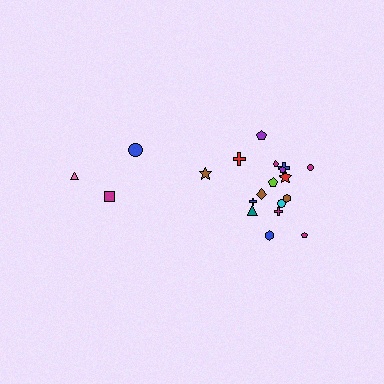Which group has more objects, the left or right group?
The right group.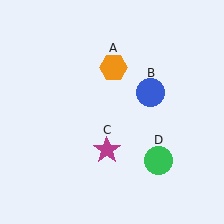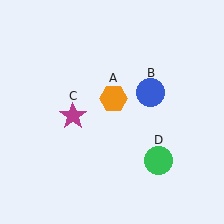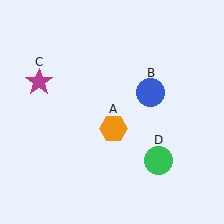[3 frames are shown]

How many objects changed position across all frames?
2 objects changed position: orange hexagon (object A), magenta star (object C).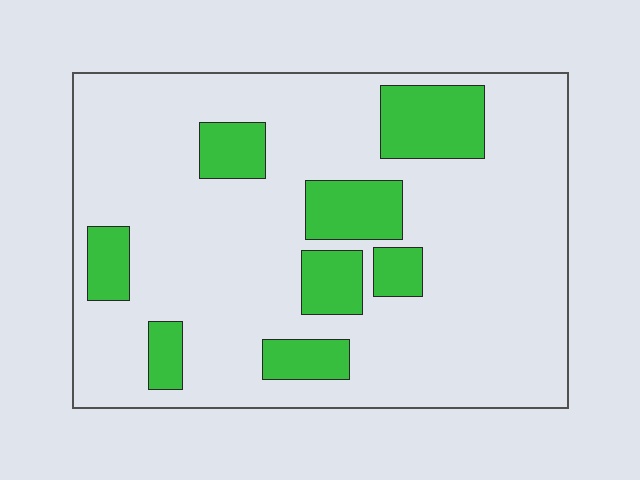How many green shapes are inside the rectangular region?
8.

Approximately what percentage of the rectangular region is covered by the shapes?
Approximately 20%.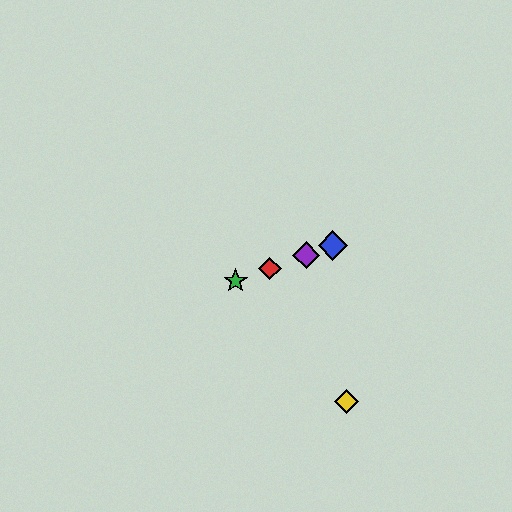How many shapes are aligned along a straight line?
4 shapes (the red diamond, the blue diamond, the green star, the purple diamond) are aligned along a straight line.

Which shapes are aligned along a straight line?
The red diamond, the blue diamond, the green star, the purple diamond are aligned along a straight line.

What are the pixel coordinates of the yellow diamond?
The yellow diamond is at (346, 401).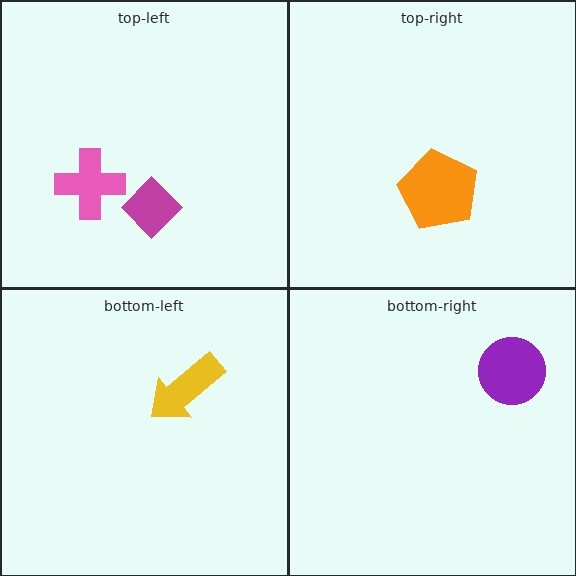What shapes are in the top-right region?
The orange pentagon.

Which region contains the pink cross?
The top-left region.